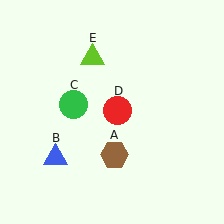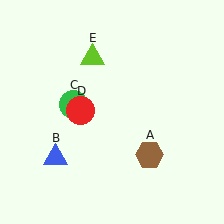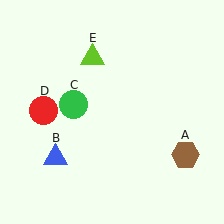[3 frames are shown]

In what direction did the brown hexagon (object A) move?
The brown hexagon (object A) moved right.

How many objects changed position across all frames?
2 objects changed position: brown hexagon (object A), red circle (object D).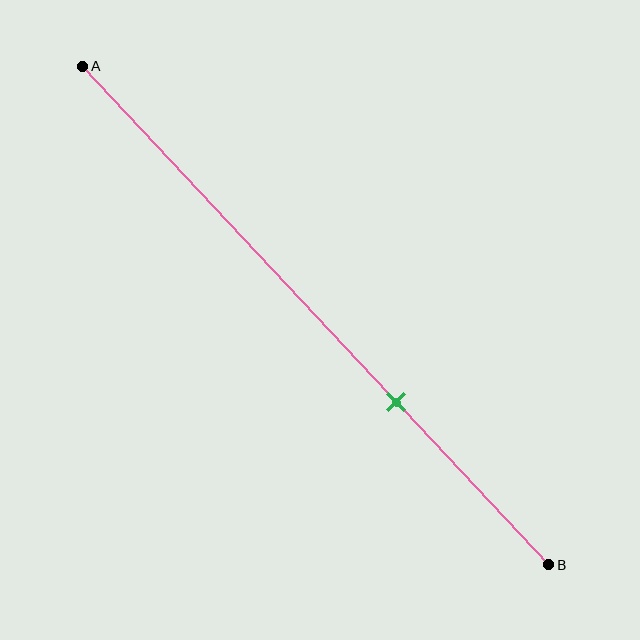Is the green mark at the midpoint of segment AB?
No, the mark is at about 65% from A, not at the 50% midpoint.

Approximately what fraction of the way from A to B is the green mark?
The green mark is approximately 65% of the way from A to B.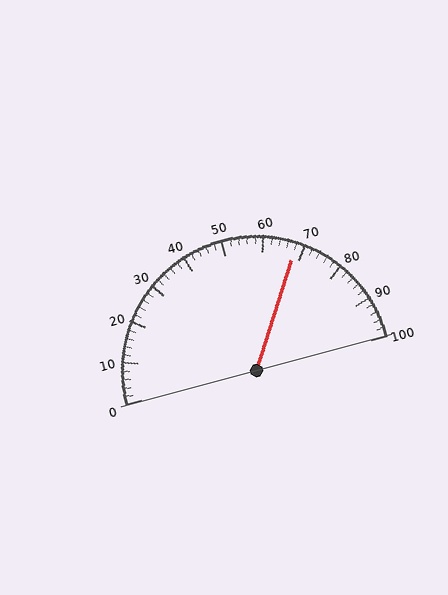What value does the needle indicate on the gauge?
The needle indicates approximately 68.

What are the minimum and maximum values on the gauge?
The gauge ranges from 0 to 100.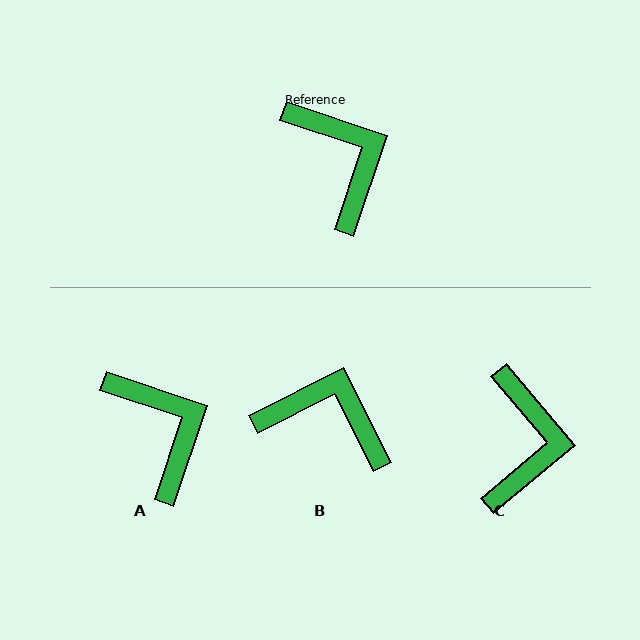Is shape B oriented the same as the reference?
No, it is off by about 45 degrees.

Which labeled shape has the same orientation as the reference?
A.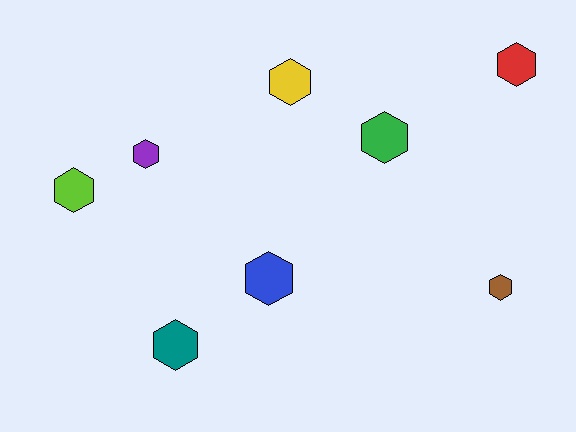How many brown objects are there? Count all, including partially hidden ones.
There is 1 brown object.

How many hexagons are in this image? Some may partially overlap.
There are 8 hexagons.